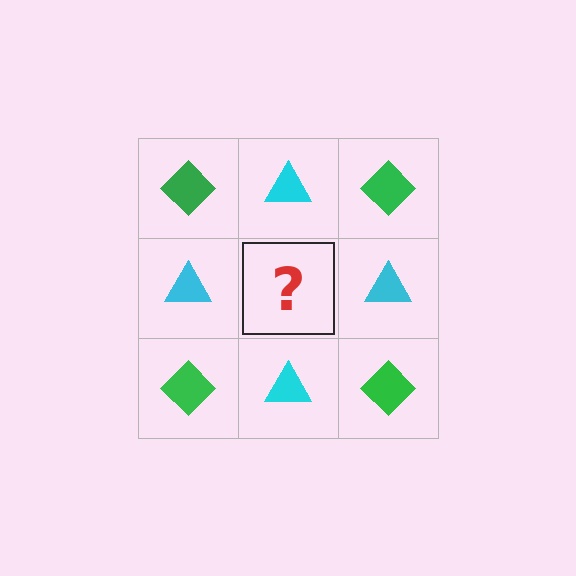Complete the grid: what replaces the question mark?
The question mark should be replaced with a green diamond.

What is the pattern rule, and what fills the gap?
The rule is that it alternates green diamond and cyan triangle in a checkerboard pattern. The gap should be filled with a green diamond.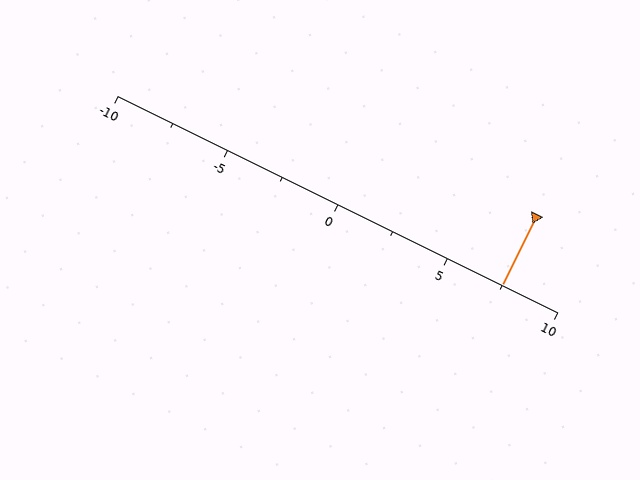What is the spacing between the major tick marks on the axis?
The major ticks are spaced 5 apart.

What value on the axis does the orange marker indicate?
The marker indicates approximately 7.5.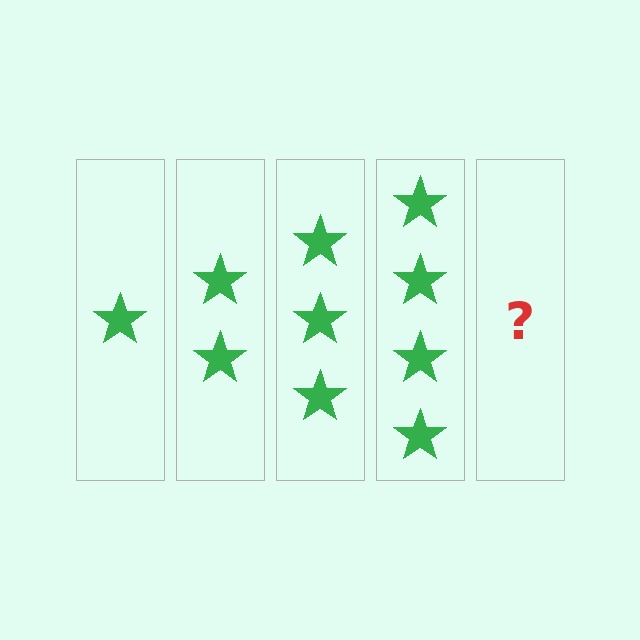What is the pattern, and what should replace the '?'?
The pattern is that each step adds one more star. The '?' should be 5 stars.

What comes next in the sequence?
The next element should be 5 stars.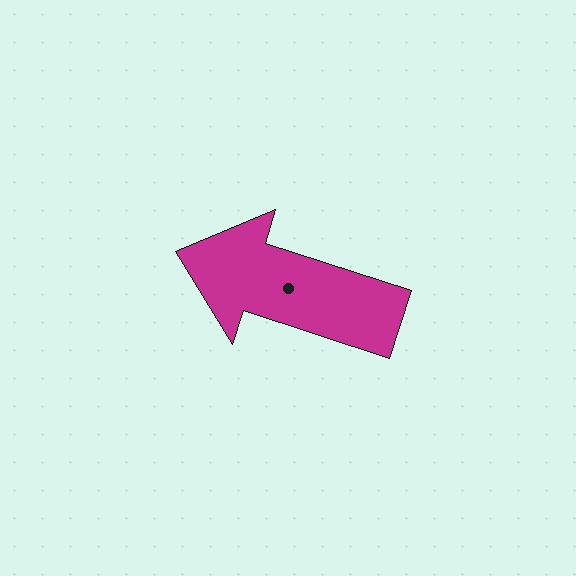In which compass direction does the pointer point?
West.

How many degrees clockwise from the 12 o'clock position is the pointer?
Approximately 288 degrees.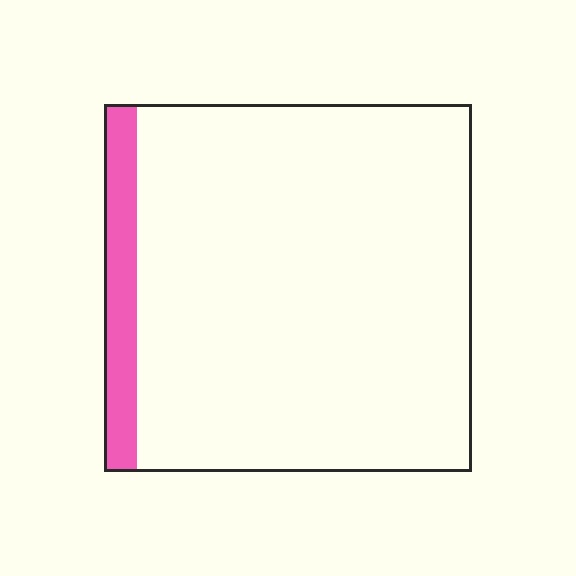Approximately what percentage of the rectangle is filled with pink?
Approximately 10%.